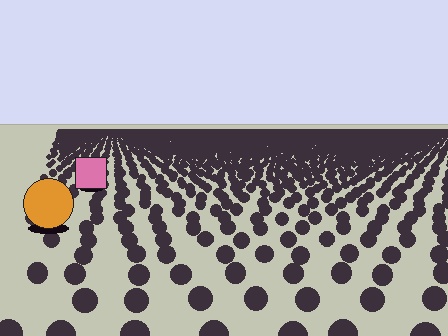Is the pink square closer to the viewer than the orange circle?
No. The orange circle is closer — you can tell from the texture gradient: the ground texture is coarser near it.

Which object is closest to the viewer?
The orange circle is closest. The texture marks near it are larger and more spread out.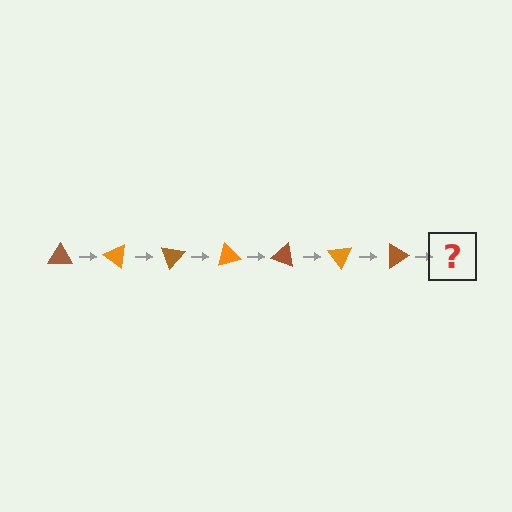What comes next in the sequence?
The next element should be an orange triangle, rotated 245 degrees from the start.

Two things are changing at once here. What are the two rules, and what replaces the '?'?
The two rules are that it rotates 35 degrees each step and the color cycles through brown and orange. The '?' should be an orange triangle, rotated 245 degrees from the start.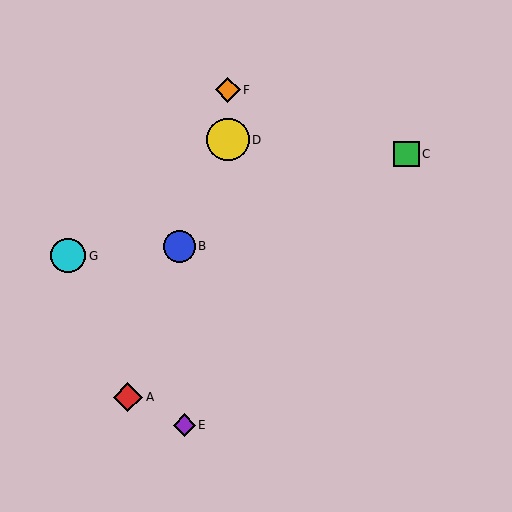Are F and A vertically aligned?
No, F is at x≈228 and A is at x≈128.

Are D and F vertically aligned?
Yes, both are at x≈228.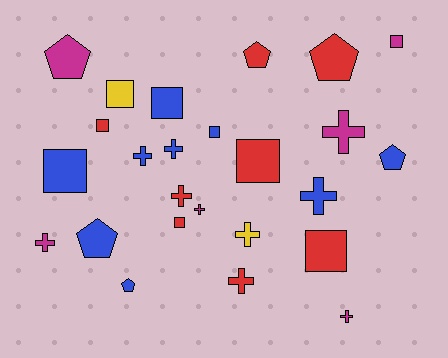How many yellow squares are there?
There is 1 yellow square.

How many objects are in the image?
There are 25 objects.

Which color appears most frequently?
Blue, with 9 objects.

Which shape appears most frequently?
Cross, with 10 objects.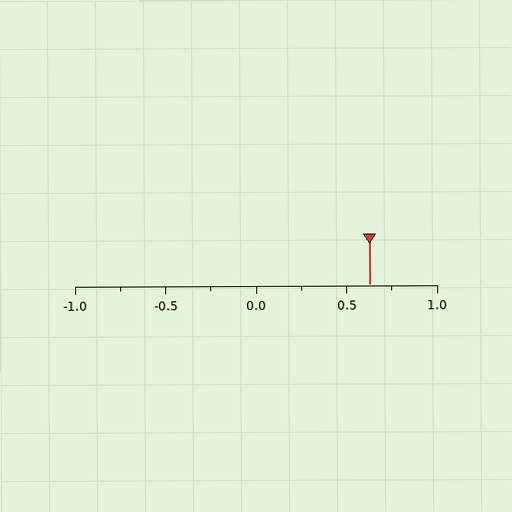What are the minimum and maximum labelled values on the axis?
The axis runs from -1.0 to 1.0.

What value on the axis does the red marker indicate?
The marker indicates approximately 0.62.